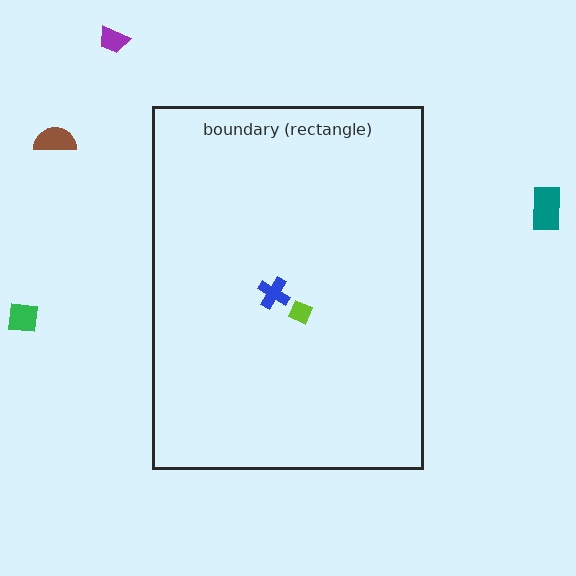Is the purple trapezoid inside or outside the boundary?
Outside.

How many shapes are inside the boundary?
2 inside, 4 outside.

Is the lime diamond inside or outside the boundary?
Inside.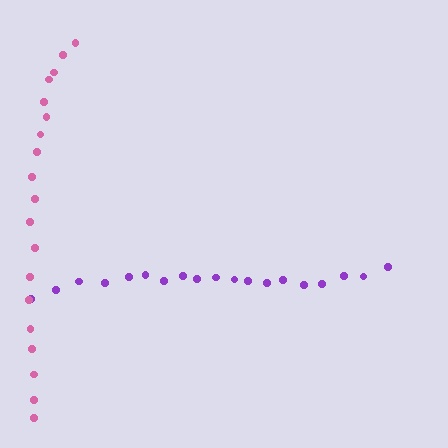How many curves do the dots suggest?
There are 2 distinct paths.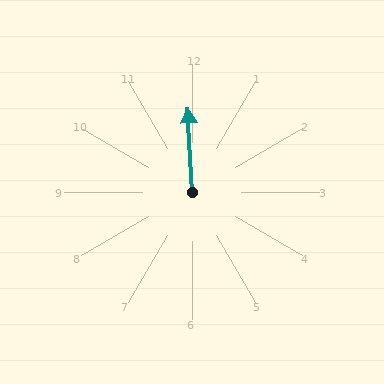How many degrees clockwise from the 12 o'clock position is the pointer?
Approximately 357 degrees.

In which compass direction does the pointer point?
North.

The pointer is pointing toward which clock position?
Roughly 12 o'clock.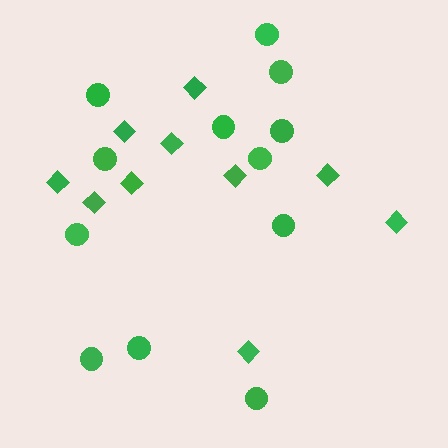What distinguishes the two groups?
There are 2 groups: one group of diamonds (10) and one group of circles (12).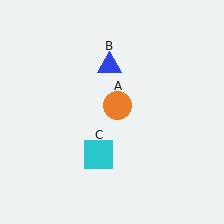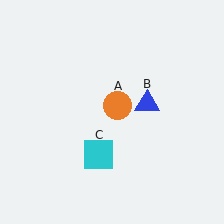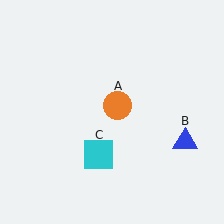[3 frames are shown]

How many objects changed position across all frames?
1 object changed position: blue triangle (object B).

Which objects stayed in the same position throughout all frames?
Orange circle (object A) and cyan square (object C) remained stationary.